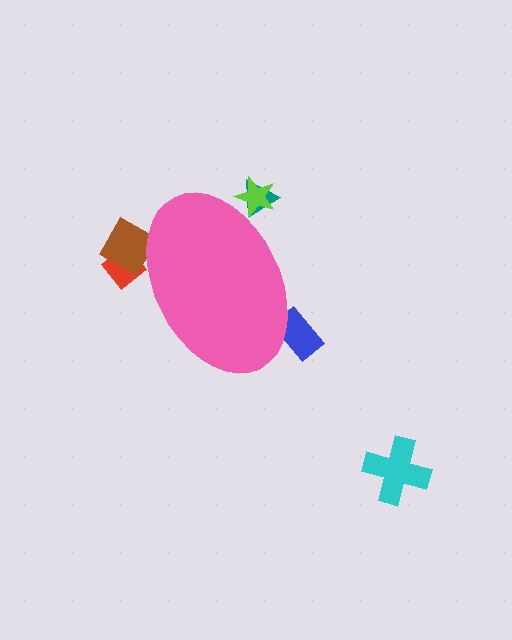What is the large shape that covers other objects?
A pink ellipse.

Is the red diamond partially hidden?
Yes, the red diamond is partially hidden behind the pink ellipse.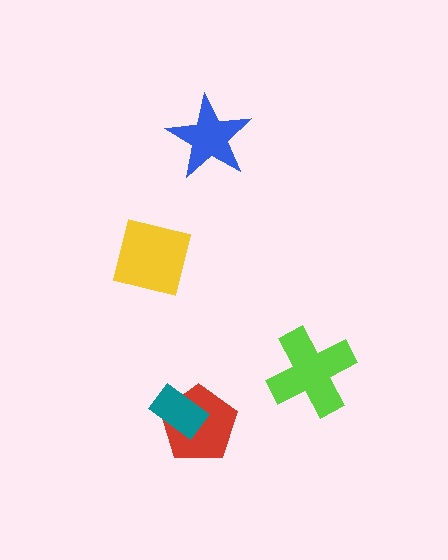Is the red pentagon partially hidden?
Yes, it is partially covered by another shape.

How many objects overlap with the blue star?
0 objects overlap with the blue star.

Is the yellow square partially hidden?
No, no other shape covers it.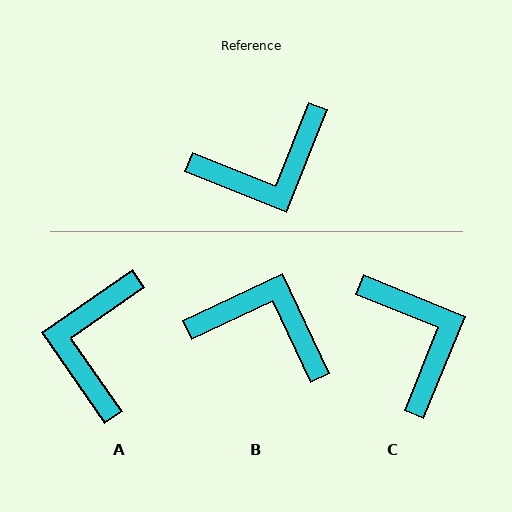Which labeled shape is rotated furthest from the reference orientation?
B, about 137 degrees away.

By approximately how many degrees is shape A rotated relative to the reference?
Approximately 123 degrees clockwise.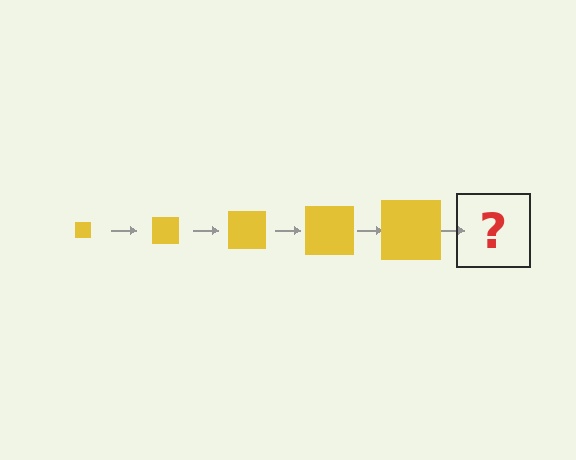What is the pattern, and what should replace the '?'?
The pattern is that the square gets progressively larger each step. The '?' should be a yellow square, larger than the previous one.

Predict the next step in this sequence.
The next step is a yellow square, larger than the previous one.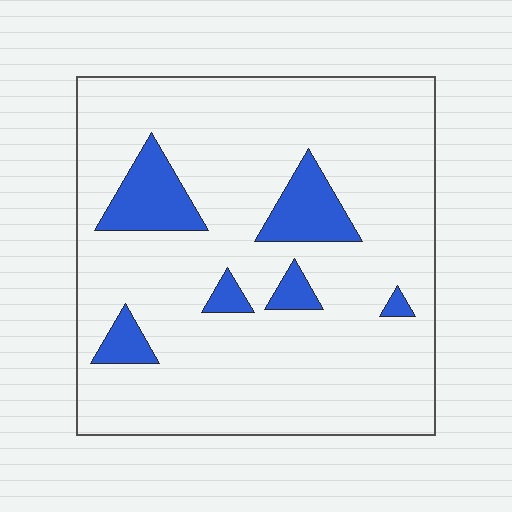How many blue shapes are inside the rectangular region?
6.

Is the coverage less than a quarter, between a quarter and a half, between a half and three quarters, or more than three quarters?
Less than a quarter.